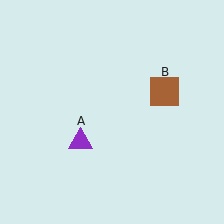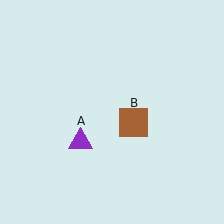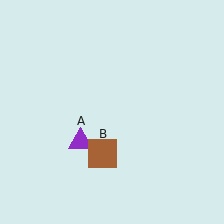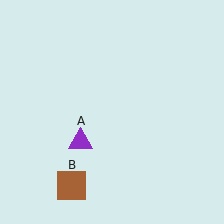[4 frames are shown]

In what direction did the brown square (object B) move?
The brown square (object B) moved down and to the left.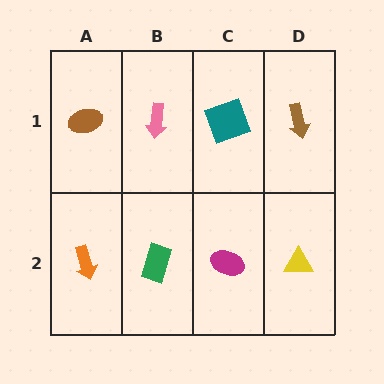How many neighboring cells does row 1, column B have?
3.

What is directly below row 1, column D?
A yellow triangle.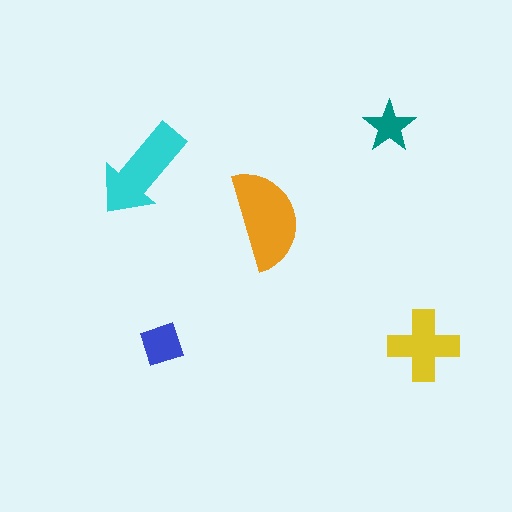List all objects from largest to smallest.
The orange semicircle, the cyan arrow, the yellow cross, the blue diamond, the teal star.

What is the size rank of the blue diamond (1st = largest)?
4th.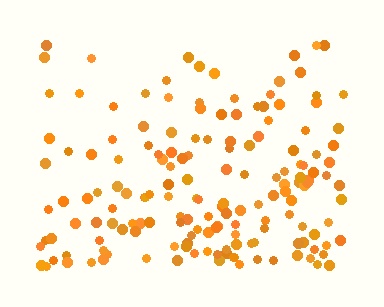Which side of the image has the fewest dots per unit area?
The top.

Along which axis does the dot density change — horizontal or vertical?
Vertical.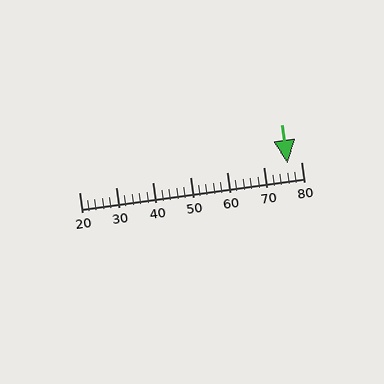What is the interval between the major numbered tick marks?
The major tick marks are spaced 10 units apart.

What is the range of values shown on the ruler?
The ruler shows values from 20 to 80.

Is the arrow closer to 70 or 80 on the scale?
The arrow is closer to 80.